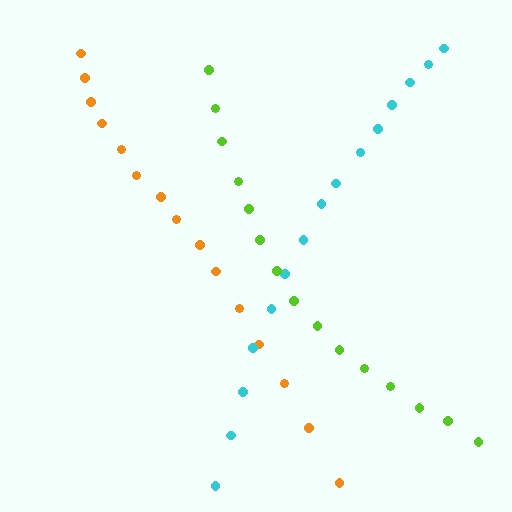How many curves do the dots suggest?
There are 3 distinct paths.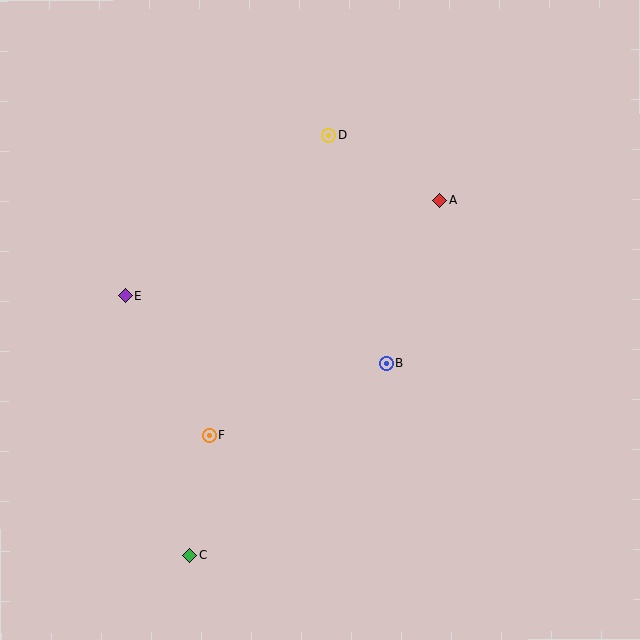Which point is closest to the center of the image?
Point B at (386, 363) is closest to the center.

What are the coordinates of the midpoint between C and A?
The midpoint between C and A is at (315, 378).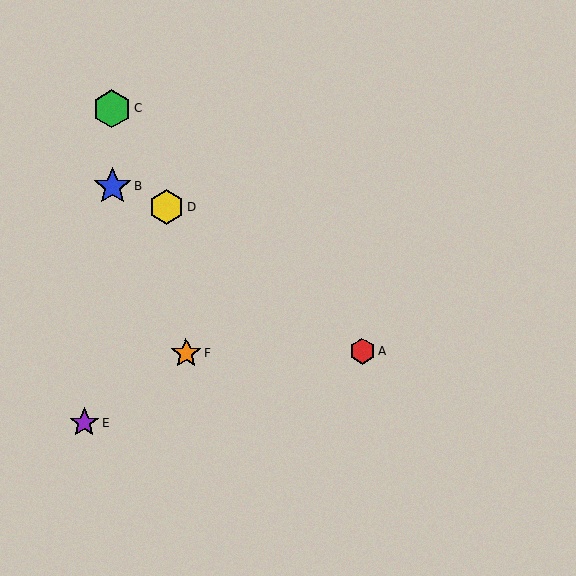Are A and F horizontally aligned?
Yes, both are at y≈352.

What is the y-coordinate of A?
Object A is at y≈352.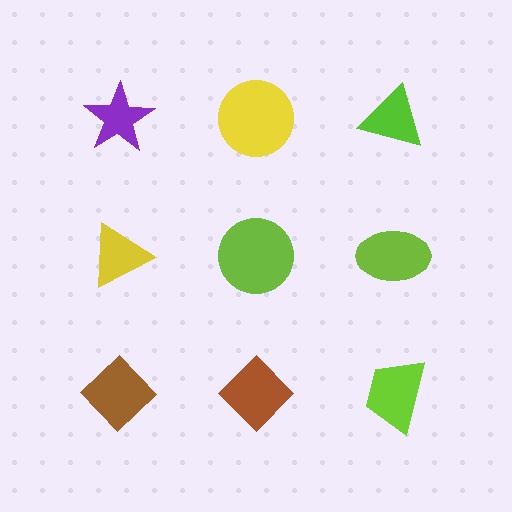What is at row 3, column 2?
A brown diamond.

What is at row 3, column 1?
A brown diamond.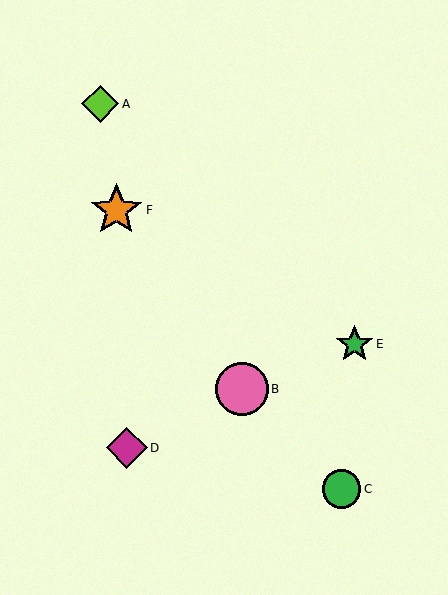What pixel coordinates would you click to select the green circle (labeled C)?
Click at (342, 489) to select the green circle C.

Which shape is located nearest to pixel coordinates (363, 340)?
The green star (labeled E) at (354, 344) is nearest to that location.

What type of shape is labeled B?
Shape B is a pink circle.